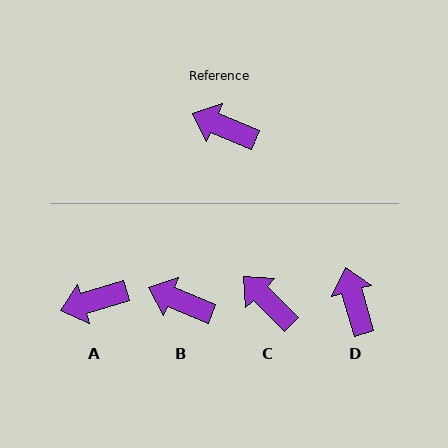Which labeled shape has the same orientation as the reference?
B.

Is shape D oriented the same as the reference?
No, it is off by about 52 degrees.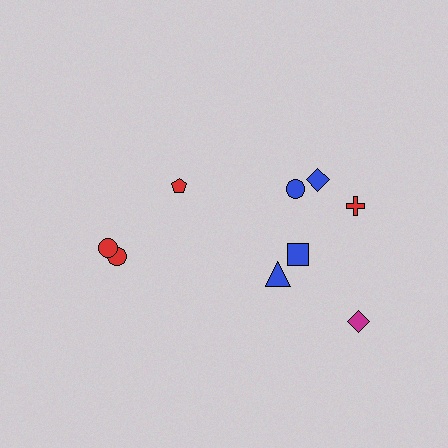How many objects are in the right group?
There are 6 objects.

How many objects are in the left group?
There are 3 objects.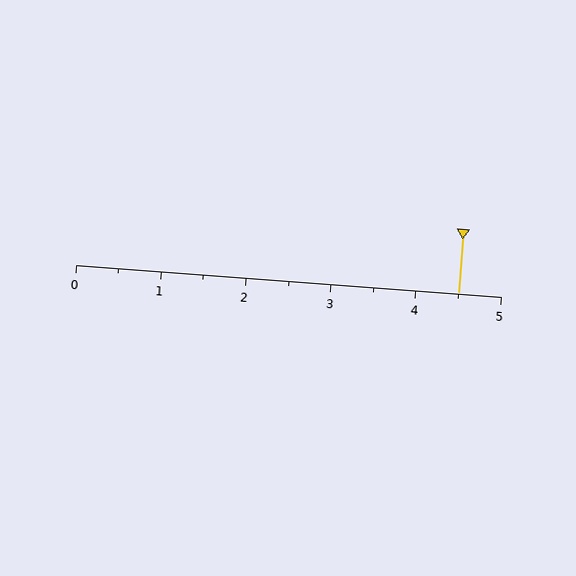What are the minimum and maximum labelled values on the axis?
The axis runs from 0 to 5.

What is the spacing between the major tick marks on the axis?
The major ticks are spaced 1 apart.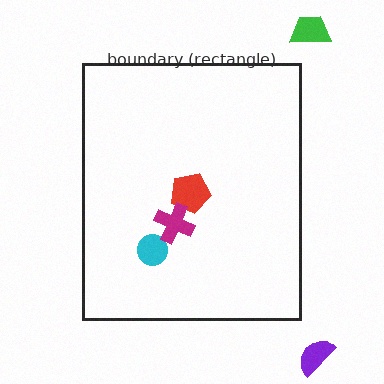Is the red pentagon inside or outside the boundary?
Inside.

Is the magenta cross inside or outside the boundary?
Inside.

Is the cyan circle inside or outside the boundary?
Inside.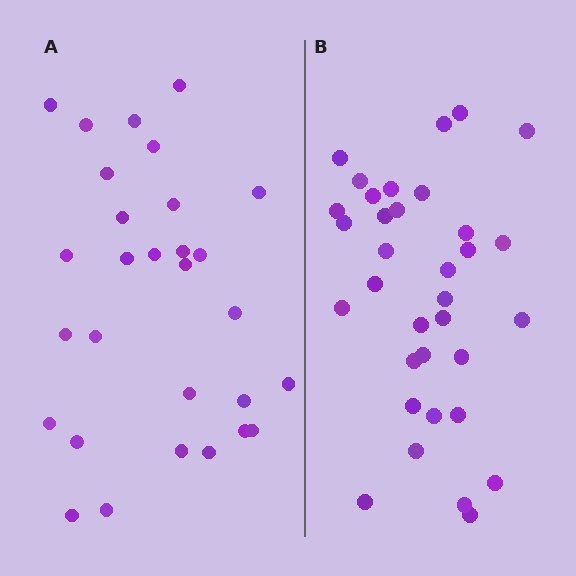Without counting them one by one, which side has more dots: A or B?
Region B (the right region) has more dots.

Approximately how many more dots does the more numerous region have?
Region B has about 5 more dots than region A.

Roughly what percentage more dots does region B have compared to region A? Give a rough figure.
About 15% more.